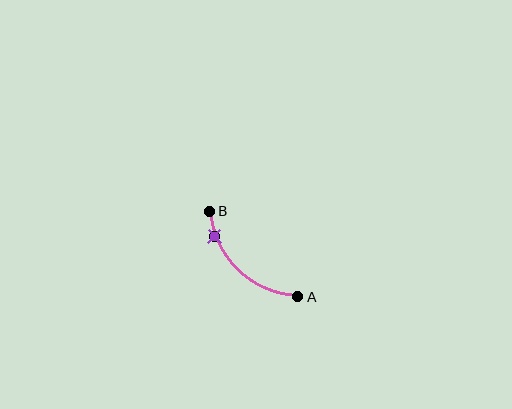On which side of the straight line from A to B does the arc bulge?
The arc bulges below and to the left of the straight line connecting A and B.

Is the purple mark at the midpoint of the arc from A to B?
No. The purple mark lies on the arc but is closer to endpoint B. The arc midpoint would be at the point on the curve equidistant along the arc from both A and B.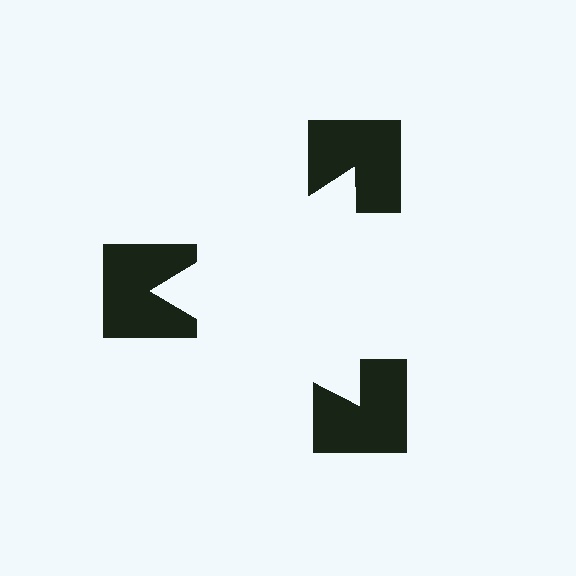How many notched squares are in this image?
There are 3 — one at each vertex of the illusory triangle.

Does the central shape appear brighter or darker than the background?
It typically appears slightly brighter than the background, even though no actual brightness change is drawn.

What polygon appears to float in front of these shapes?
An illusory triangle — its edges are inferred from the aligned wedge cuts in the notched squares, not physically drawn.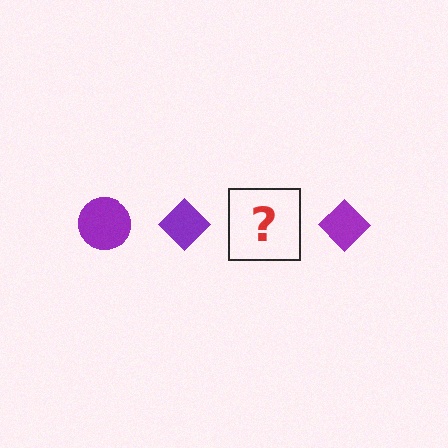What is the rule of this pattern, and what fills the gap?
The rule is that the pattern cycles through circle, diamond shapes in purple. The gap should be filled with a purple circle.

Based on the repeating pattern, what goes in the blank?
The blank should be a purple circle.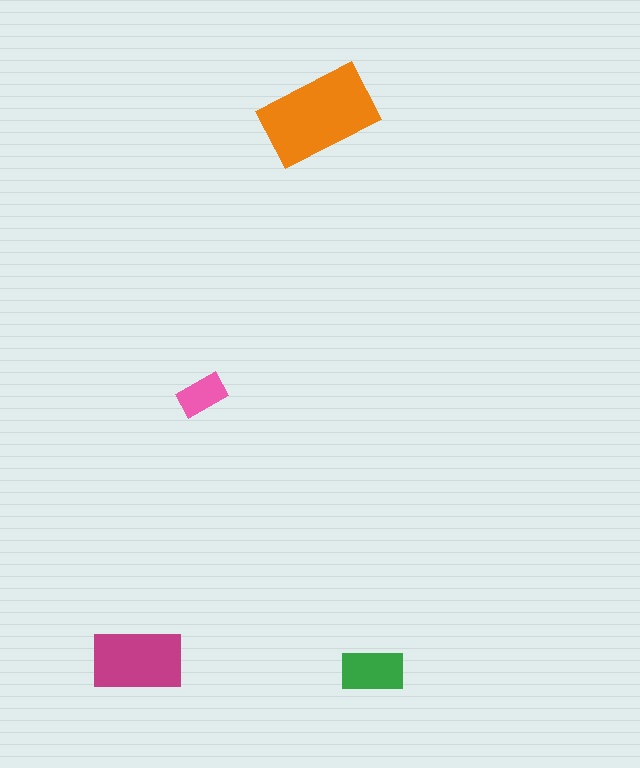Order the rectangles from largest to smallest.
the orange one, the magenta one, the green one, the pink one.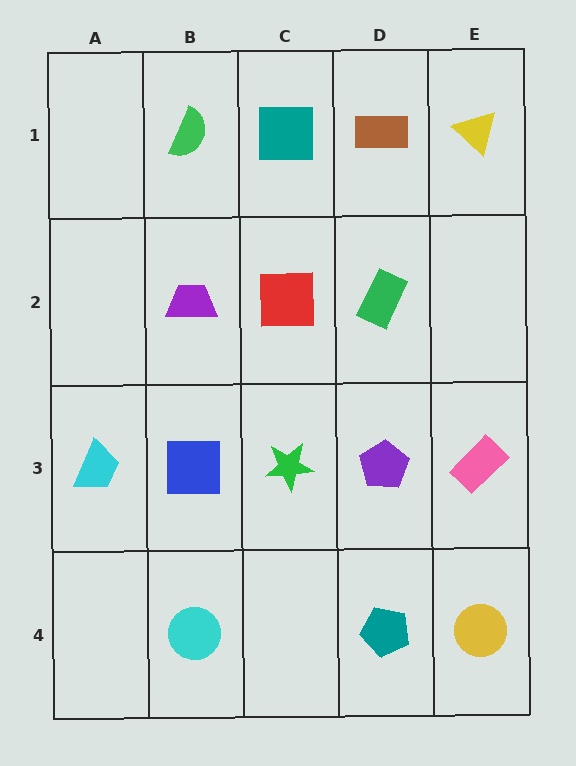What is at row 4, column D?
A teal pentagon.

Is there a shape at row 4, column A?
No, that cell is empty.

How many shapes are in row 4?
3 shapes.